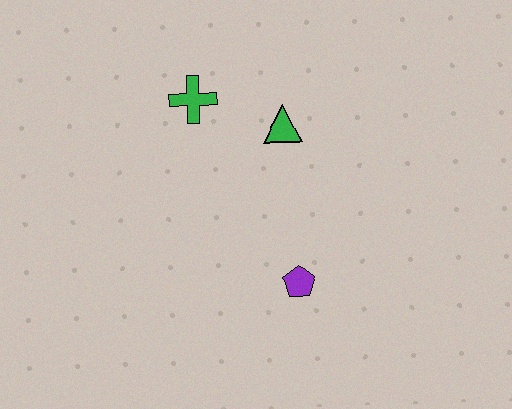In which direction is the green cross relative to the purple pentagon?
The green cross is above the purple pentagon.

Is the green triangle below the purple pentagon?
No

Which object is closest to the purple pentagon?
The green triangle is closest to the purple pentagon.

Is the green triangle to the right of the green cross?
Yes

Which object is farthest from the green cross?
The purple pentagon is farthest from the green cross.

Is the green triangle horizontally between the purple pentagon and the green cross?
Yes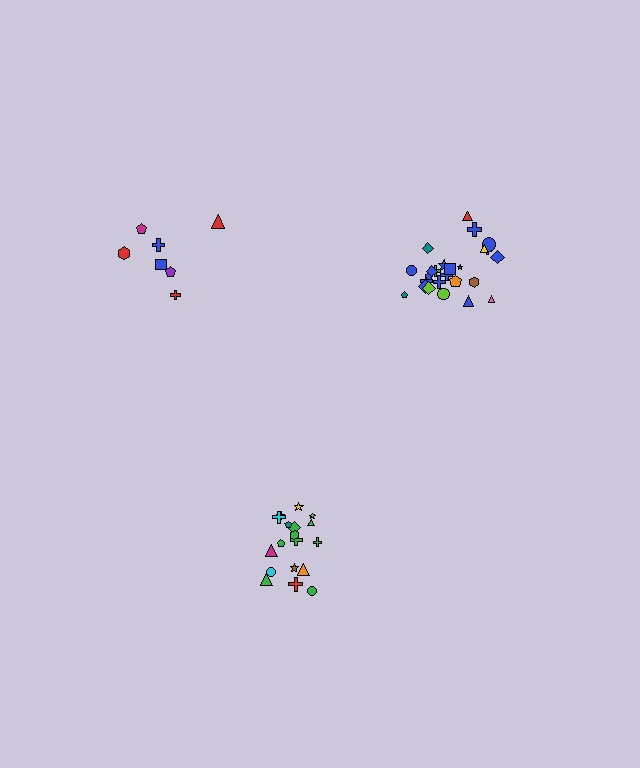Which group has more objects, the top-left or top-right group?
The top-right group.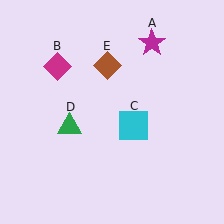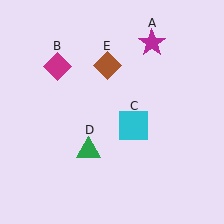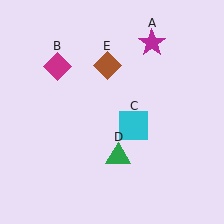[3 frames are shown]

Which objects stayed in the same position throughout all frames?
Magenta star (object A) and magenta diamond (object B) and cyan square (object C) and brown diamond (object E) remained stationary.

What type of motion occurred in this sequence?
The green triangle (object D) rotated counterclockwise around the center of the scene.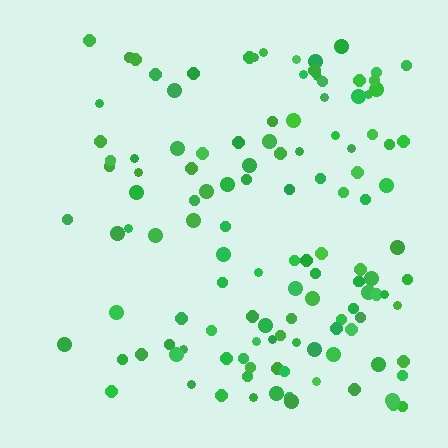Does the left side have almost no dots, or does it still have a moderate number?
Still a moderate number, just noticeably fewer than the right.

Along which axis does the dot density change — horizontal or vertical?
Horizontal.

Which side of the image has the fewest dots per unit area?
The left.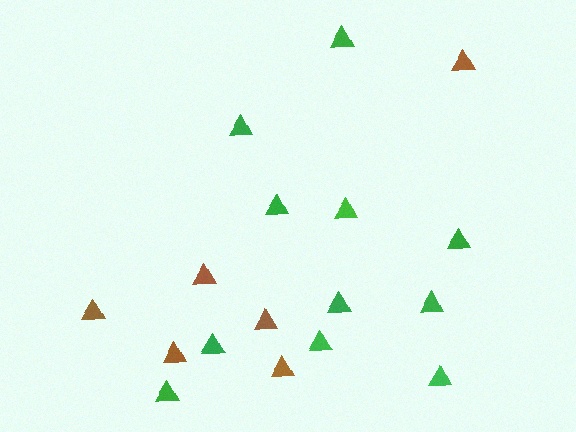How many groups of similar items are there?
There are 2 groups: one group of brown triangles (6) and one group of green triangles (11).